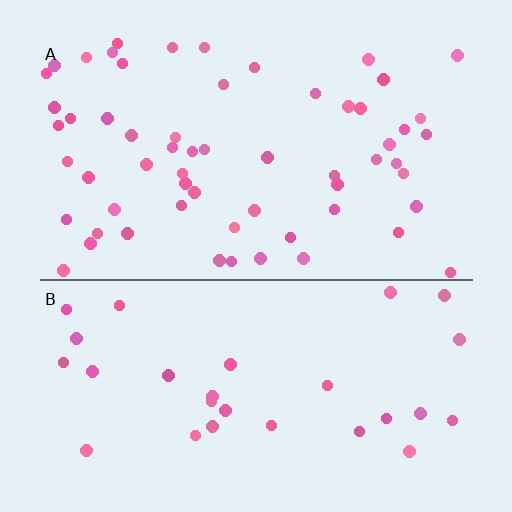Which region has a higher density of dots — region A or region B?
A (the top).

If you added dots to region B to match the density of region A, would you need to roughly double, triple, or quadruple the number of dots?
Approximately double.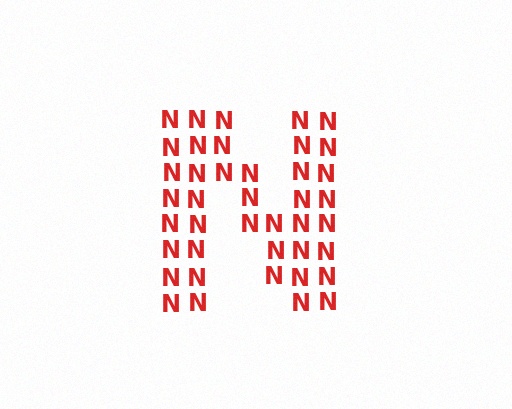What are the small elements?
The small elements are letter N's.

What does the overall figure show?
The overall figure shows the letter N.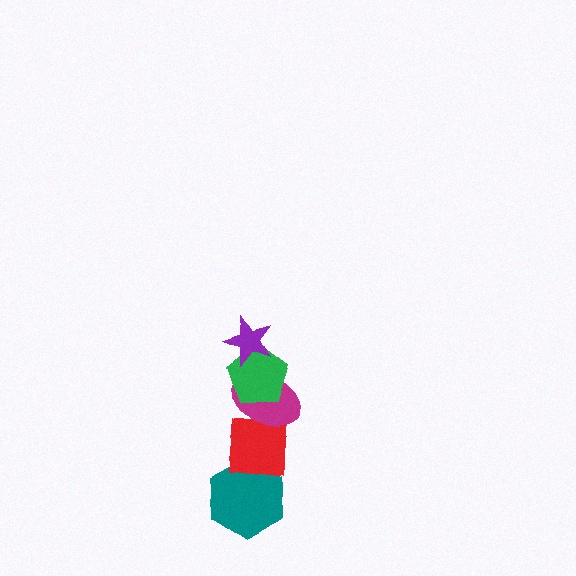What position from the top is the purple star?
The purple star is 1st from the top.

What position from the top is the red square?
The red square is 4th from the top.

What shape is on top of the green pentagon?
The purple star is on top of the green pentagon.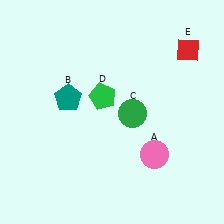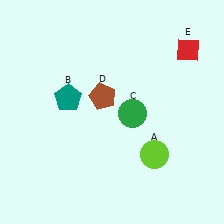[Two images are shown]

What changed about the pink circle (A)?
In Image 1, A is pink. In Image 2, it changed to lime.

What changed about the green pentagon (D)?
In Image 1, D is green. In Image 2, it changed to brown.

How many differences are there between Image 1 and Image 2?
There are 2 differences between the two images.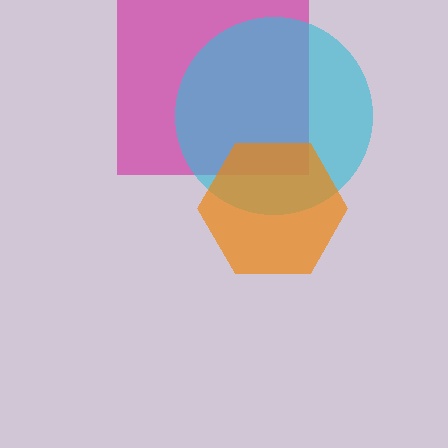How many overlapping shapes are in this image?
There are 3 overlapping shapes in the image.